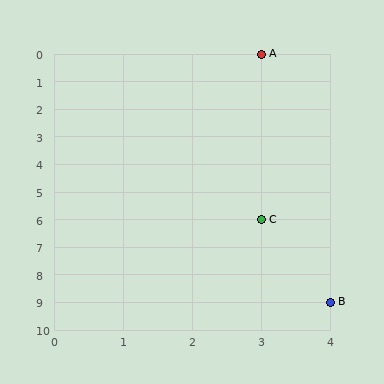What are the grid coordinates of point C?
Point C is at grid coordinates (3, 6).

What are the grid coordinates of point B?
Point B is at grid coordinates (4, 9).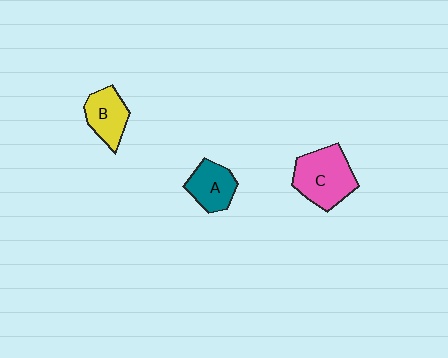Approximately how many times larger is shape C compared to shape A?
Approximately 1.6 times.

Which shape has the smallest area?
Shape A (teal).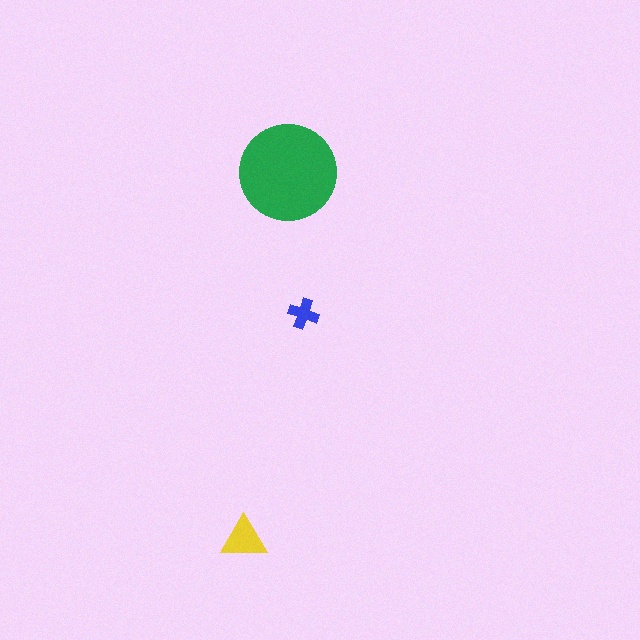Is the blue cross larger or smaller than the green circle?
Smaller.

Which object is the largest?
The green circle.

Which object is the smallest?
The blue cross.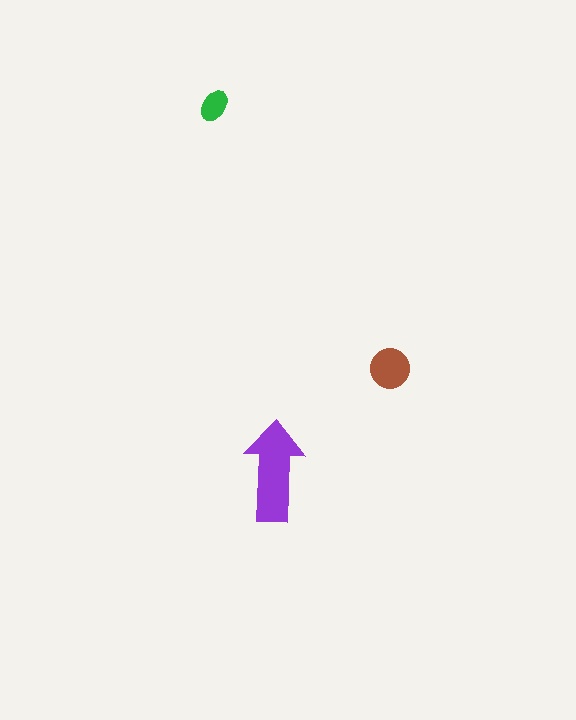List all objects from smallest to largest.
The green ellipse, the brown circle, the purple arrow.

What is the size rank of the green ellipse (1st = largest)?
3rd.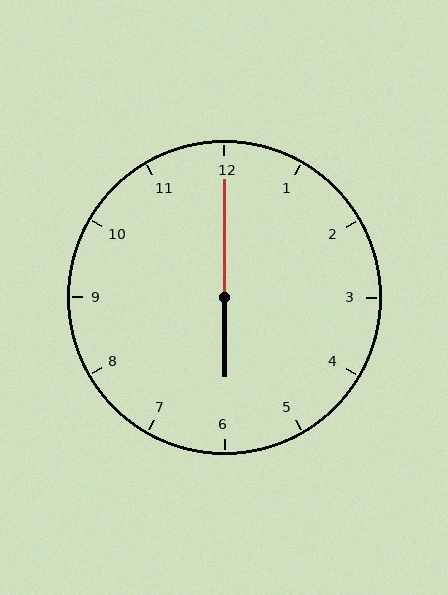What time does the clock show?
6:00.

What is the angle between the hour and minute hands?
Approximately 180 degrees.